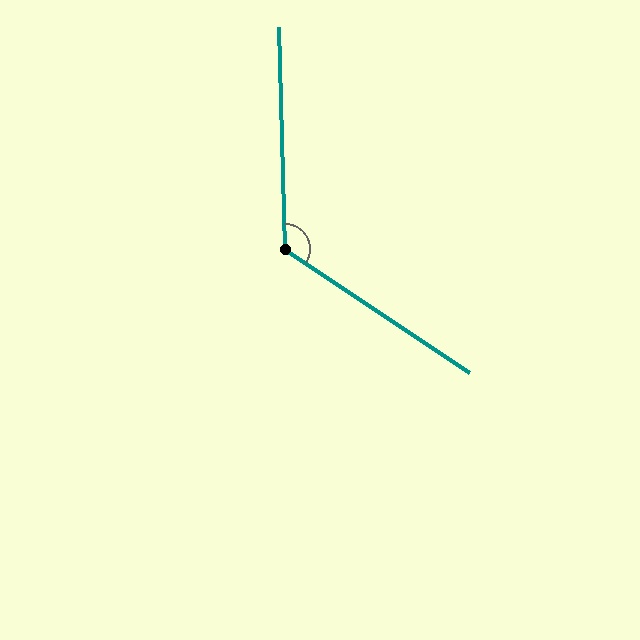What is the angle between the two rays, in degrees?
Approximately 125 degrees.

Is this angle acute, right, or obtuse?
It is obtuse.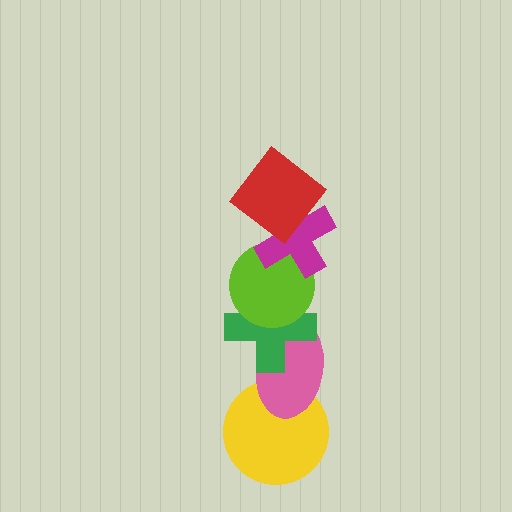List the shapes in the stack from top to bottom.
From top to bottom: the red diamond, the magenta cross, the lime circle, the green cross, the pink ellipse, the yellow circle.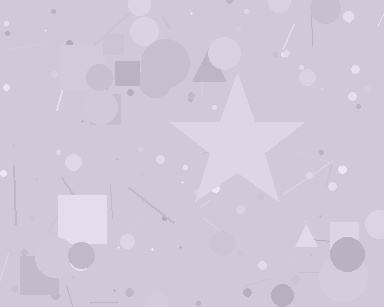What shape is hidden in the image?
A star is hidden in the image.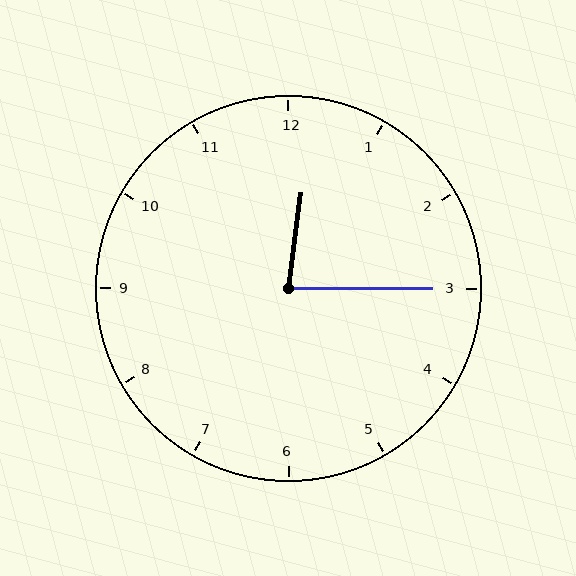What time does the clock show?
12:15.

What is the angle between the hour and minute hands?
Approximately 82 degrees.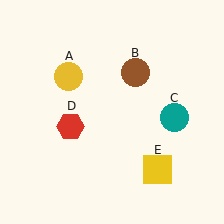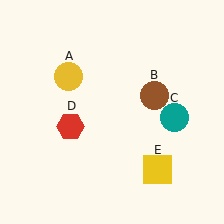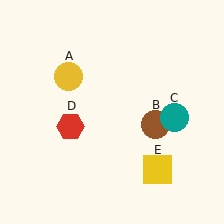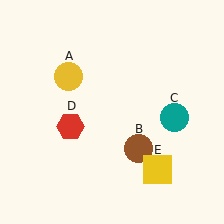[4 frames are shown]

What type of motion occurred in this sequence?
The brown circle (object B) rotated clockwise around the center of the scene.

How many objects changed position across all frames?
1 object changed position: brown circle (object B).